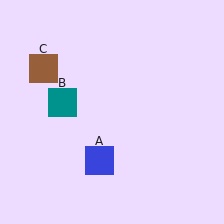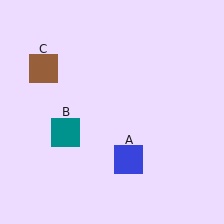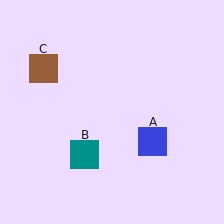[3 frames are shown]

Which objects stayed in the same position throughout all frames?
Brown square (object C) remained stationary.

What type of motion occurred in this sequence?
The blue square (object A), teal square (object B) rotated counterclockwise around the center of the scene.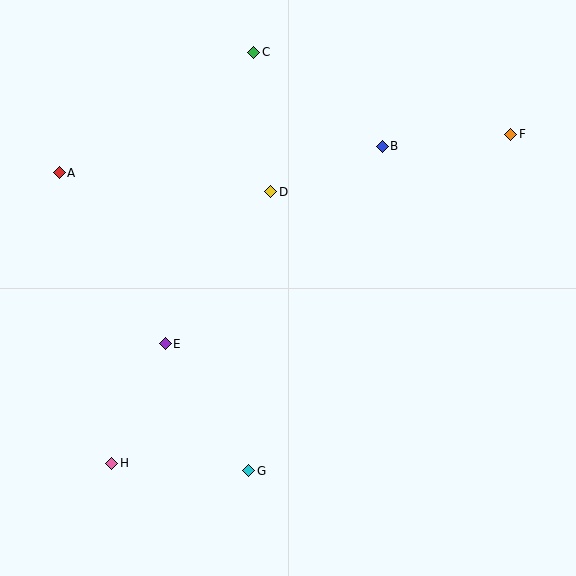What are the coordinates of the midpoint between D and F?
The midpoint between D and F is at (391, 163).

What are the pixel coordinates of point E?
Point E is at (165, 344).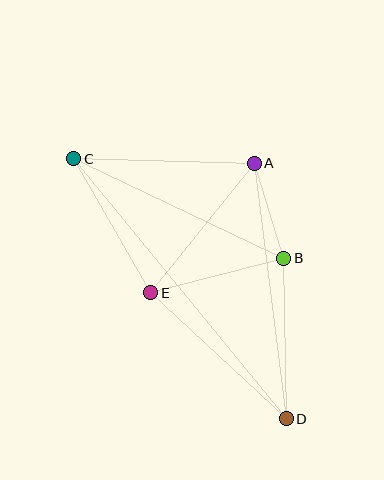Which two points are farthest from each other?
Points C and D are farthest from each other.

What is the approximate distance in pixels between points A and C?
The distance between A and C is approximately 181 pixels.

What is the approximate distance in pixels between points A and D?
The distance between A and D is approximately 257 pixels.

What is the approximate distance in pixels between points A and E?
The distance between A and E is approximately 166 pixels.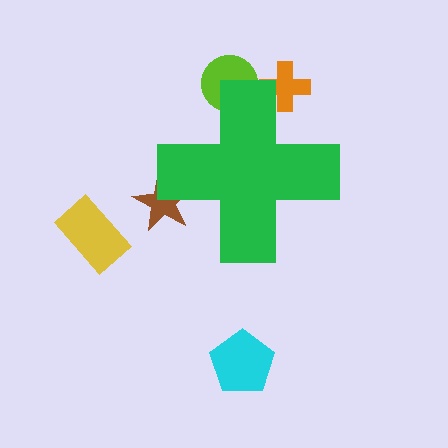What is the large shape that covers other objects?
A green cross.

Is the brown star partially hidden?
Yes, the brown star is partially hidden behind the green cross.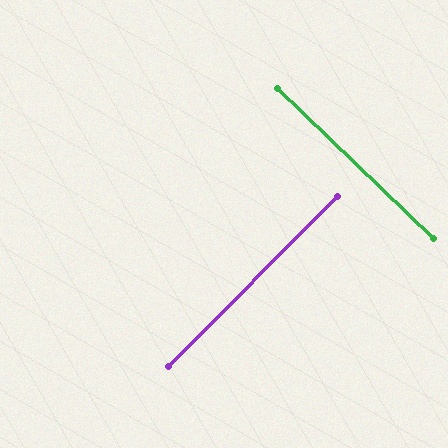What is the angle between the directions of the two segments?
Approximately 89 degrees.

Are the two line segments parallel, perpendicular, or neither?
Perpendicular — they meet at approximately 89°.